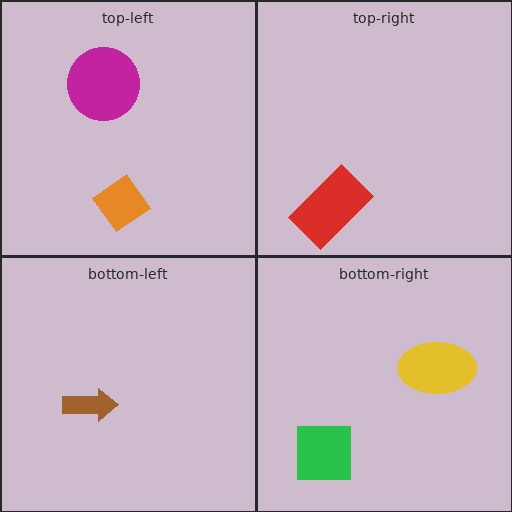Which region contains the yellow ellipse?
The bottom-right region.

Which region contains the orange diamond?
The top-left region.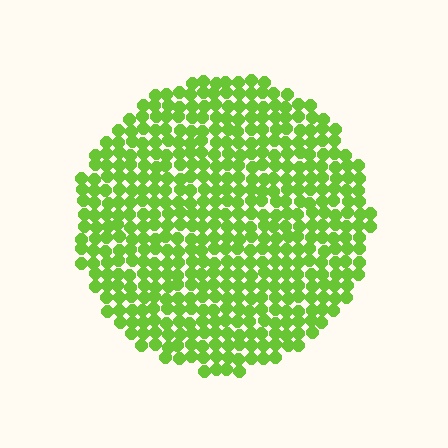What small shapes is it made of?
It is made of small circles.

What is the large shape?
The large shape is a circle.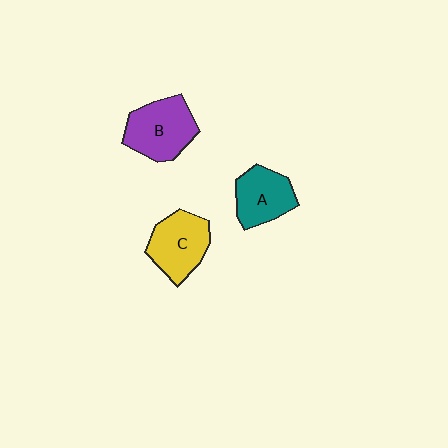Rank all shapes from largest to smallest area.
From largest to smallest: B (purple), C (yellow), A (teal).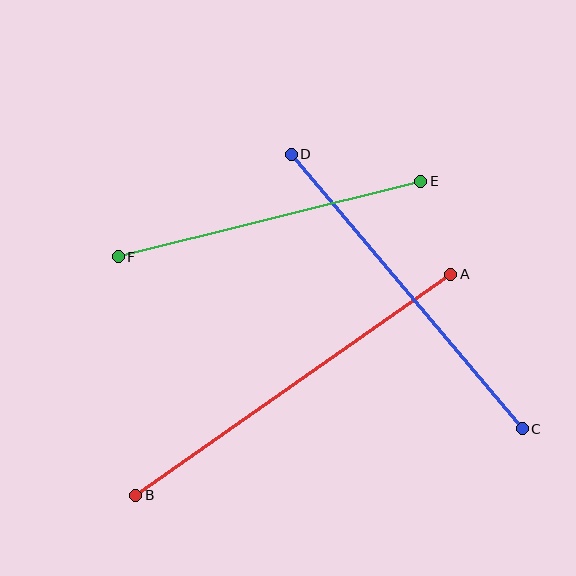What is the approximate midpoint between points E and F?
The midpoint is at approximately (270, 219) pixels.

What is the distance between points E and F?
The distance is approximately 312 pixels.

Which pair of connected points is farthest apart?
Points A and B are farthest apart.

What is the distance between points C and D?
The distance is approximately 359 pixels.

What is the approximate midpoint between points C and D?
The midpoint is at approximately (407, 291) pixels.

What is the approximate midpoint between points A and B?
The midpoint is at approximately (293, 385) pixels.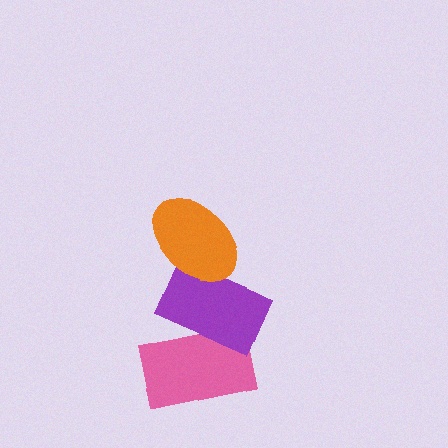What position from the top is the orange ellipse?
The orange ellipse is 1st from the top.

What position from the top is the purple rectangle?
The purple rectangle is 2nd from the top.